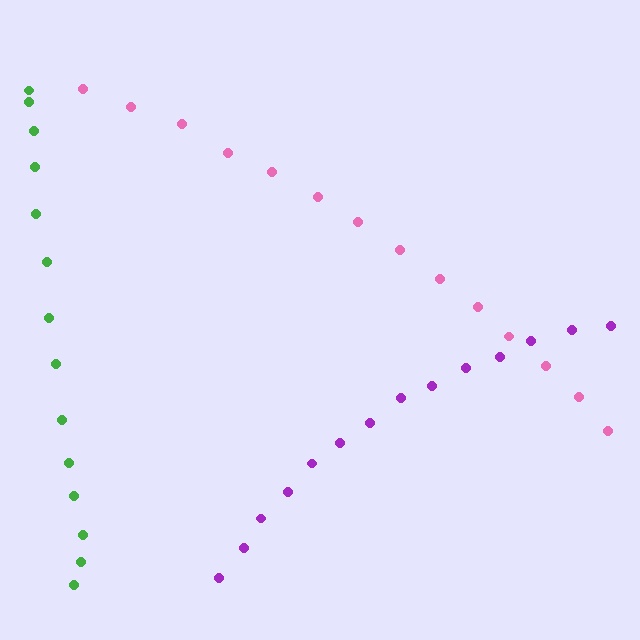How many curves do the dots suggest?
There are 3 distinct paths.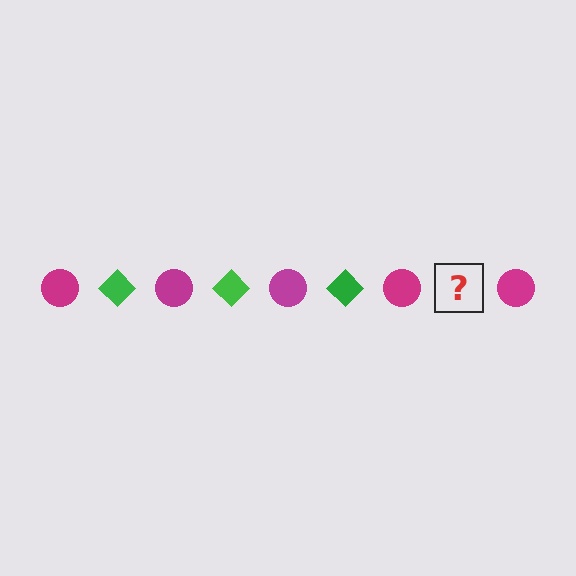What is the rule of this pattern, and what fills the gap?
The rule is that the pattern alternates between magenta circle and green diamond. The gap should be filled with a green diamond.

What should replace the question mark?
The question mark should be replaced with a green diamond.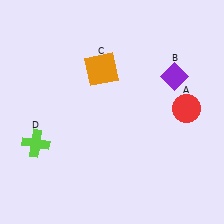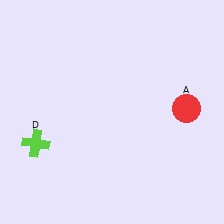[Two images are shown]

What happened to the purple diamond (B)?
The purple diamond (B) was removed in Image 2. It was in the top-right area of Image 1.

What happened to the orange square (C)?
The orange square (C) was removed in Image 2. It was in the top-left area of Image 1.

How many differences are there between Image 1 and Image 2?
There are 2 differences between the two images.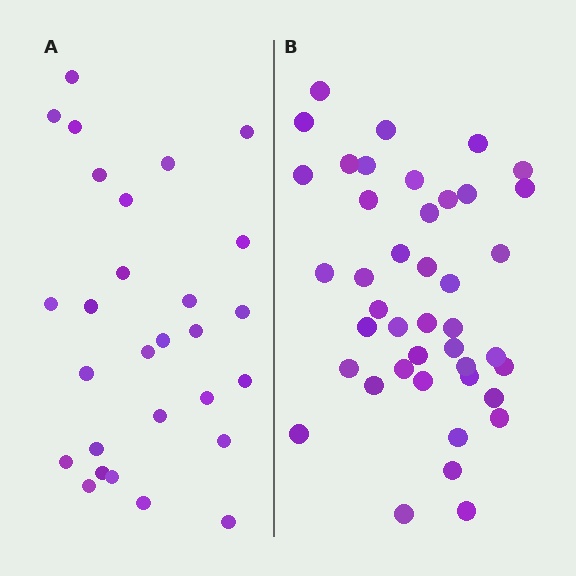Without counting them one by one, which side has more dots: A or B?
Region B (the right region) has more dots.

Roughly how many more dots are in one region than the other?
Region B has approximately 15 more dots than region A.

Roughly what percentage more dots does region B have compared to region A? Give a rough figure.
About 50% more.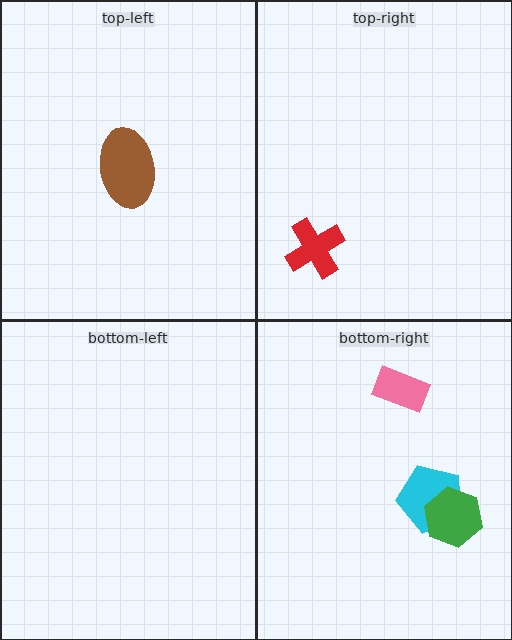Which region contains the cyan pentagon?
The bottom-right region.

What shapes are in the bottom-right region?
The cyan pentagon, the pink rectangle, the green hexagon.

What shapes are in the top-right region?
The red cross.